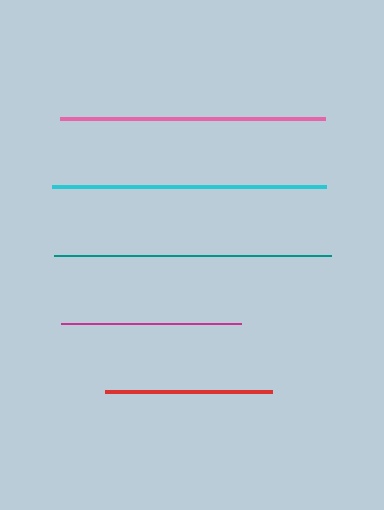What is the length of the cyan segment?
The cyan segment is approximately 274 pixels long.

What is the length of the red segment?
The red segment is approximately 167 pixels long.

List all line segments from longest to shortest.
From longest to shortest: teal, cyan, pink, magenta, red.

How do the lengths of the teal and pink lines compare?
The teal and pink lines are approximately the same length.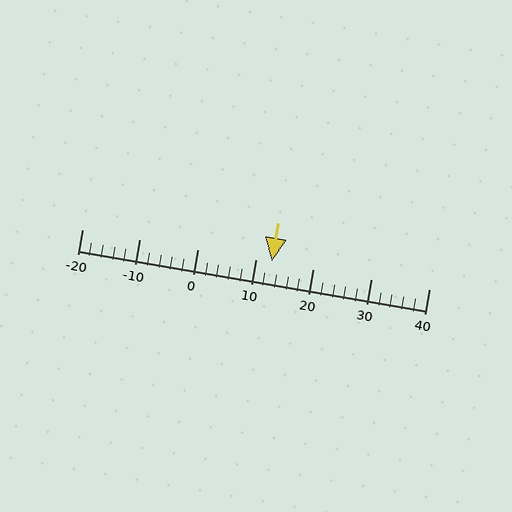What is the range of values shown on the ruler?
The ruler shows values from -20 to 40.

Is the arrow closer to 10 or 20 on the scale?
The arrow is closer to 10.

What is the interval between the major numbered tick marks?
The major tick marks are spaced 10 units apart.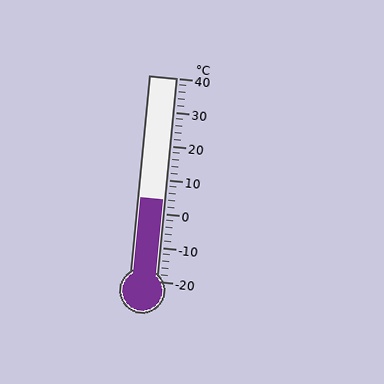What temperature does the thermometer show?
The thermometer shows approximately 4°C.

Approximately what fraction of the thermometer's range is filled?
The thermometer is filled to approximately 40% of its range.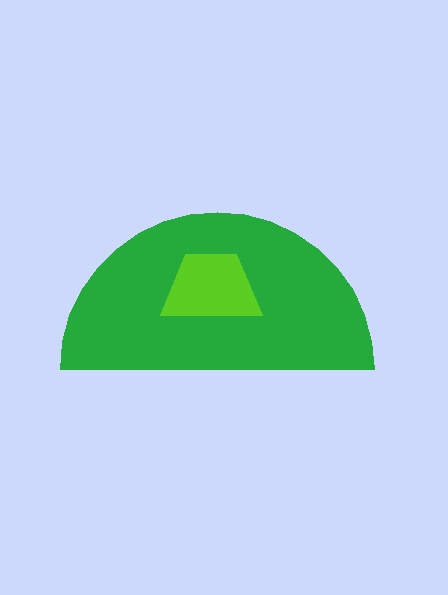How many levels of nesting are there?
2.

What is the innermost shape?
The lime trapezoid.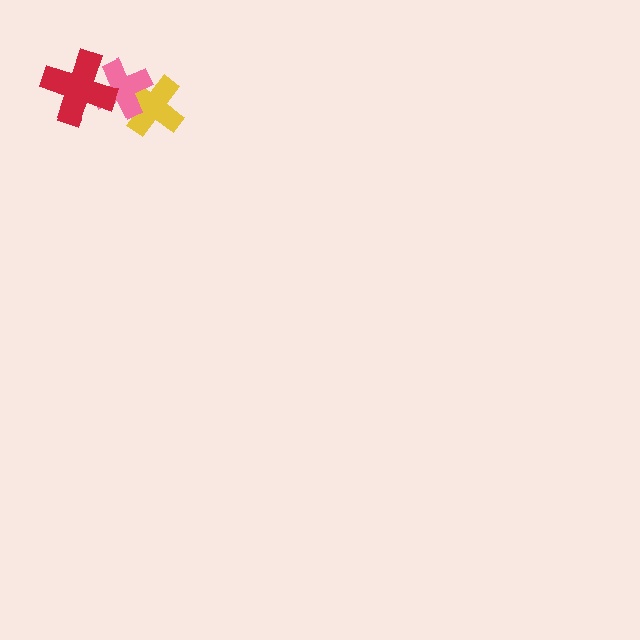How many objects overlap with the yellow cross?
1 object overlaps with the yellow cross.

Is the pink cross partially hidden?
Yes, it is partially covered by another shape.